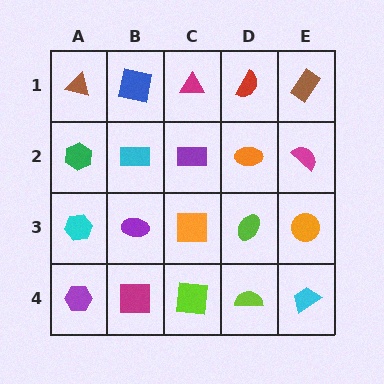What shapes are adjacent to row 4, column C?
An orange square (row 3, column C), a magenta square (row 4, column B), a lime semicircle (row 4, column D).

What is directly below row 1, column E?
A magenta semicircle.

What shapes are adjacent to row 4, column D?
A lime ellipse (row 3, column D), a lime square (row 4, column C), a cyan trapezoid (row 4, column E).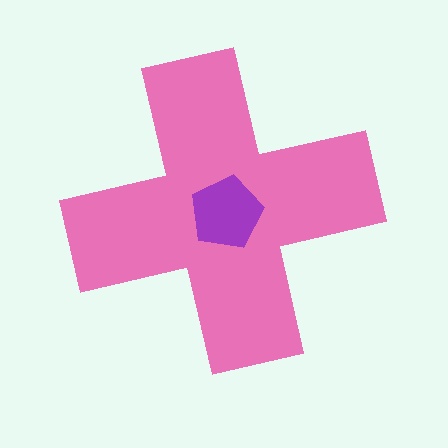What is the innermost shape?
The purple pentagon.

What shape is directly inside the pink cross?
The purple pentagon.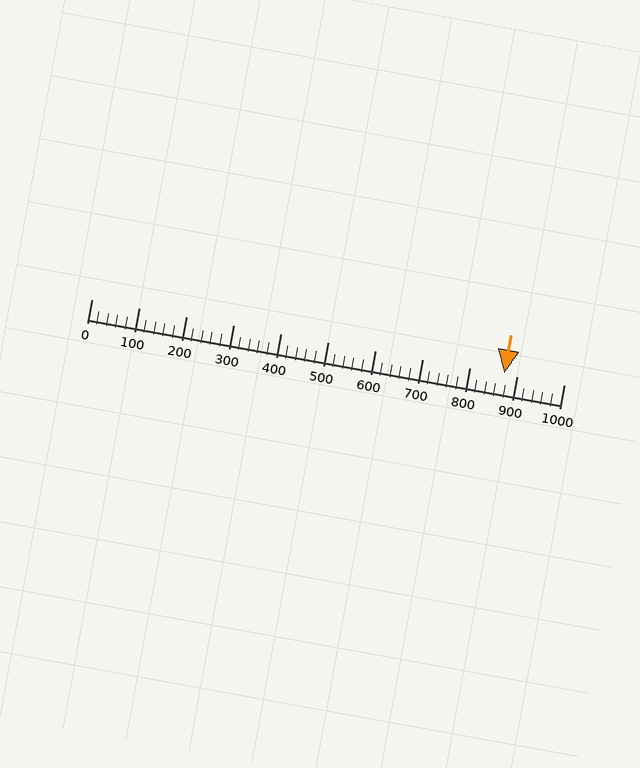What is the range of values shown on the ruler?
The ruler shows values from 0 to 1000.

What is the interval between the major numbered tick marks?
The major tick marks are spaced 100 units apart.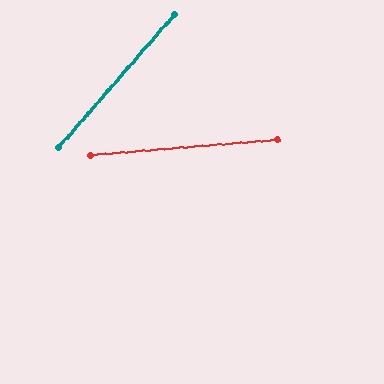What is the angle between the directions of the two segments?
Approximately 44 degrees.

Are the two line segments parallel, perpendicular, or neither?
Neither parallel nor perpendicular — they differ by about 44°.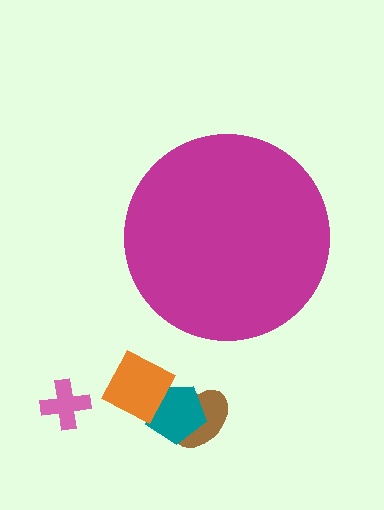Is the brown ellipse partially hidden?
No, the brown ellipse is fully visible.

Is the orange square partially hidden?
No, the orange square is fully visible.